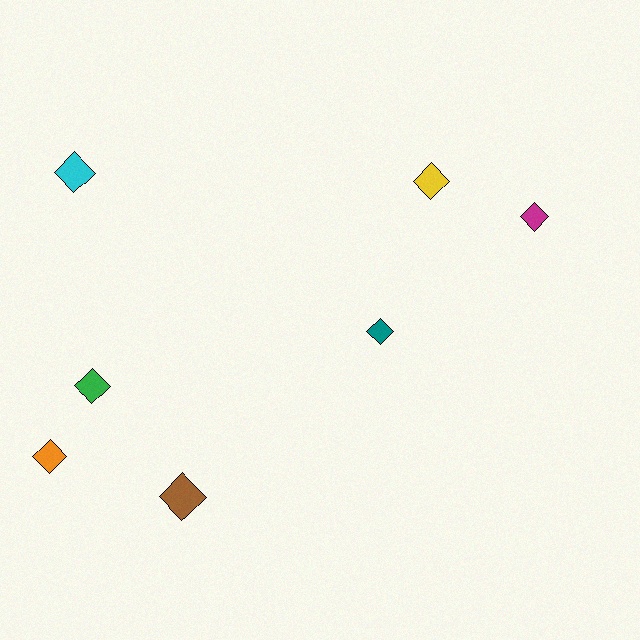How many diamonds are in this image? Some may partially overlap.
There are 7 diamonds.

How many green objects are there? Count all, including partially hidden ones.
There is 1 green object.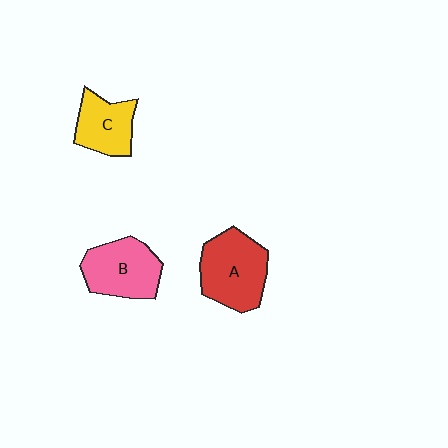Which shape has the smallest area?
Shape C (yellow).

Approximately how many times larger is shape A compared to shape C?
Approximately 1.5 times.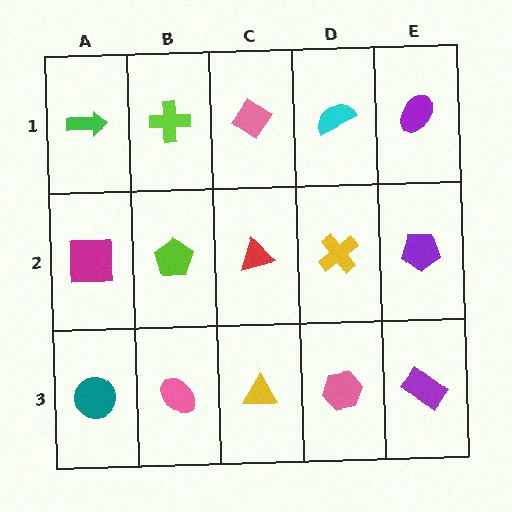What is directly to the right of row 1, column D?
A purple ellipse.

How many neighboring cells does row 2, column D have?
4.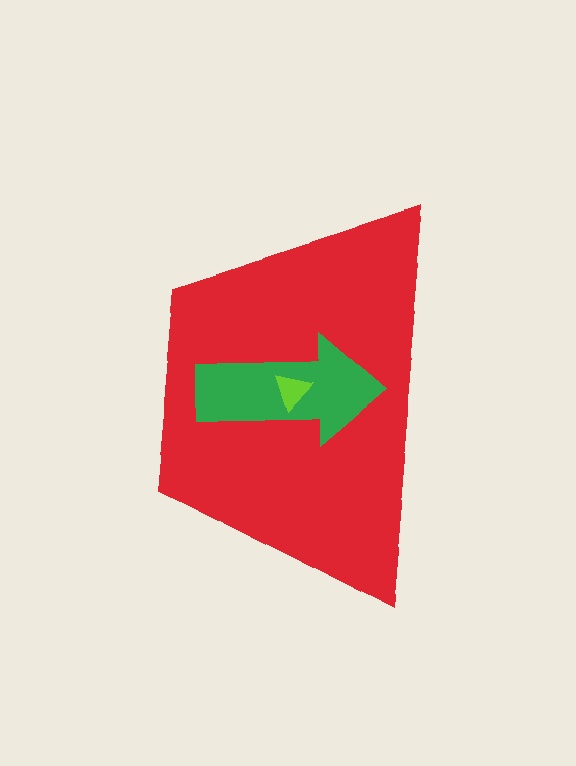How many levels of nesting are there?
3.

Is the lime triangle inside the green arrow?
Yes.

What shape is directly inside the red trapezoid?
The green arrow.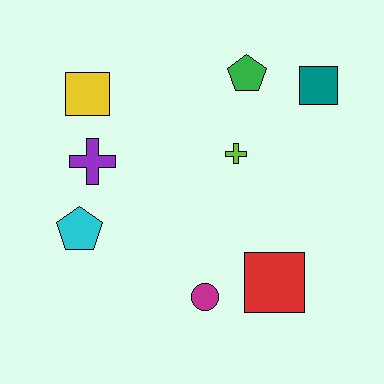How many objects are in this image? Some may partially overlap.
There are 8 objects.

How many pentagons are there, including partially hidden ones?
There are 2 pentagons.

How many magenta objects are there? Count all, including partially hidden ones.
There is 1 magenta object.